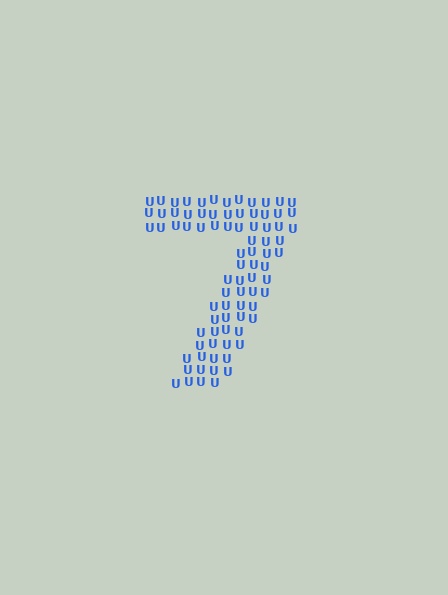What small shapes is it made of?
It is made of small letter U's.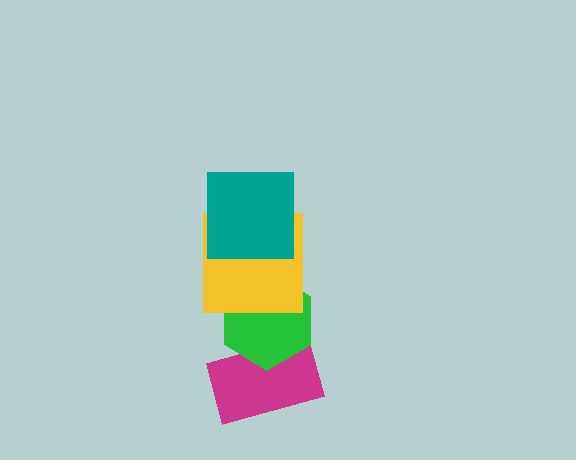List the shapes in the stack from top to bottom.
From top to bottom: the teal square, the yellow square, the green hexagon, the magenta rectangle.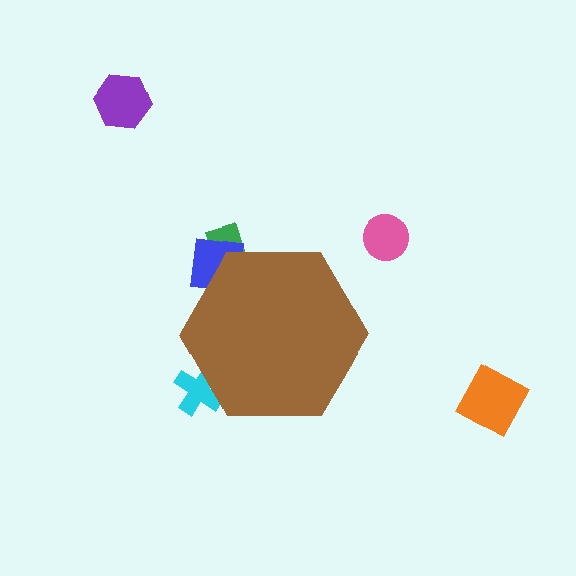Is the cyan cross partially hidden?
Yes, the cyan cross is partially hidden behind the brown hexagon.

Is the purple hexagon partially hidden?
No, the purple hexagon is fully visible.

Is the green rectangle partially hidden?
Yes, the green rectangle is partially hidden behind the brown hexagon.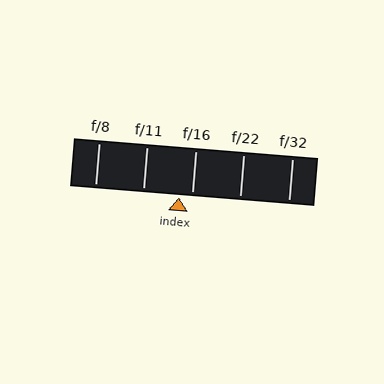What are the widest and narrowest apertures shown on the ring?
The widest aperture shown is f/8 and the narrowest is f/32.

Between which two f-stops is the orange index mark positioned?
The index mark is between f/11 and f/16.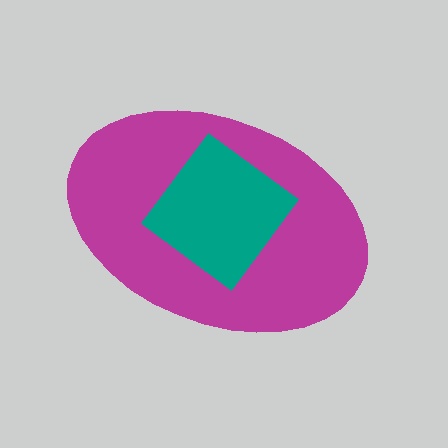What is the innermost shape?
The teal diamond.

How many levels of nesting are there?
2.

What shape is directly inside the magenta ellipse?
The teal diamond.